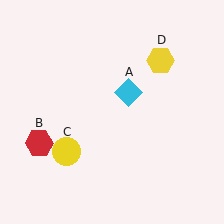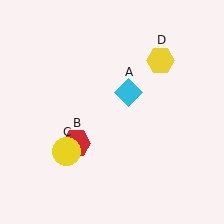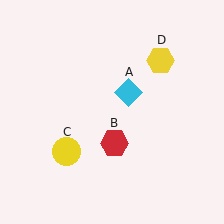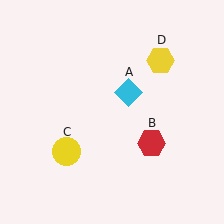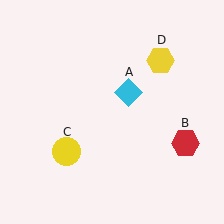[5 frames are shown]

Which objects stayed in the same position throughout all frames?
Cyan diamond (object A) and yellow circle (object C) and yellow hexagon (object D) remained stationary.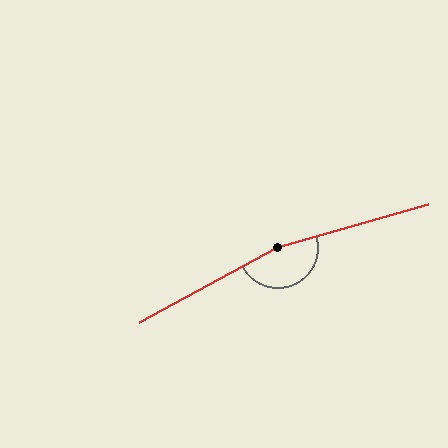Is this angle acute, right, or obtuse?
It is obtuse.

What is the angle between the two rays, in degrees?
Approximately 167 degrees.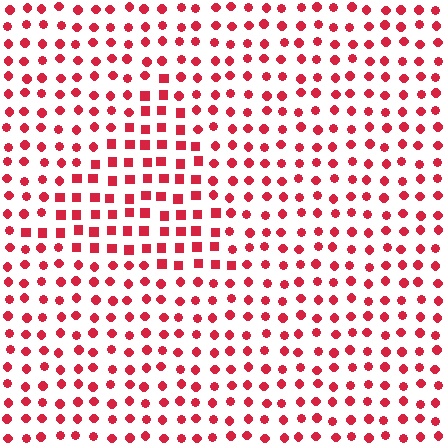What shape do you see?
I see a triangle.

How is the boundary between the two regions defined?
The boundary is defined by a change in element shape: squares inside vs. circles outside. All elements share the same color and spacing.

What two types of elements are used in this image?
The image uses squares inside the triangle region and circles outside it.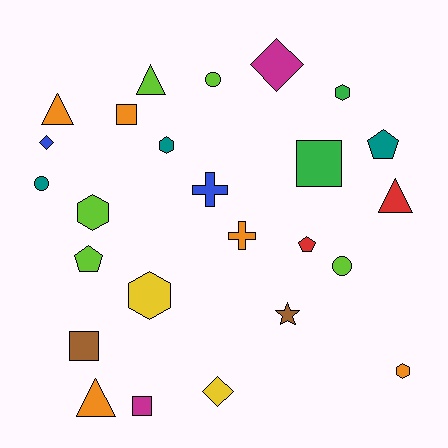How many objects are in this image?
There are 25 objects.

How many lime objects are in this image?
There are 5 lime objects.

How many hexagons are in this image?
There are 5 hexagons.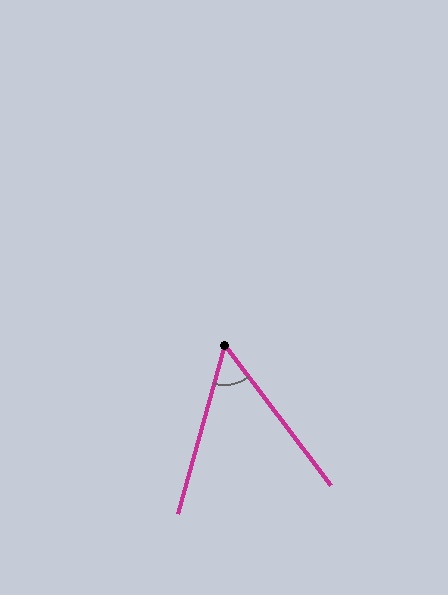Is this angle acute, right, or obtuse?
It is acute.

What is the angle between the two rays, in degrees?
Approximately 53 degrees.